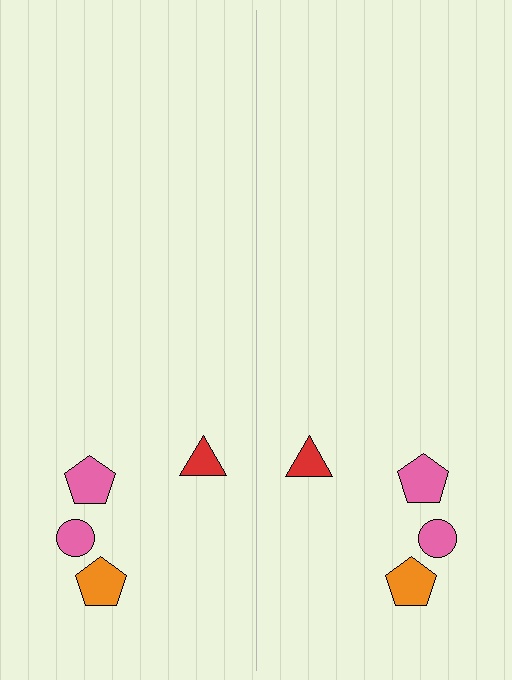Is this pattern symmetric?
Yes, this pattern has bilateral (reflection) symmetry.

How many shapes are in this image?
There are 8 shapes in this image.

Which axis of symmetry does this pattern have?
The pattern has a vertical axis of symmetry running through the center of the image.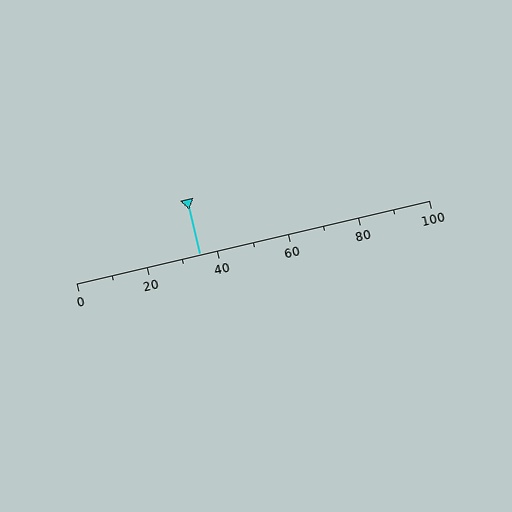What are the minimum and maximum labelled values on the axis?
The axis runs from 0 to 100.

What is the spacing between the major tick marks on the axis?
The major ticks are spaced 20 apart.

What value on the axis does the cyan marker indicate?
The marker indicates approximately 35.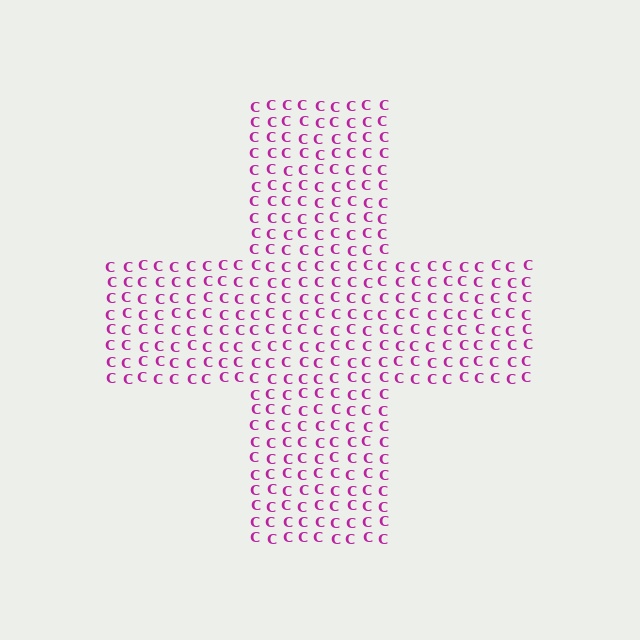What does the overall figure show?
The overall figure shows a cross.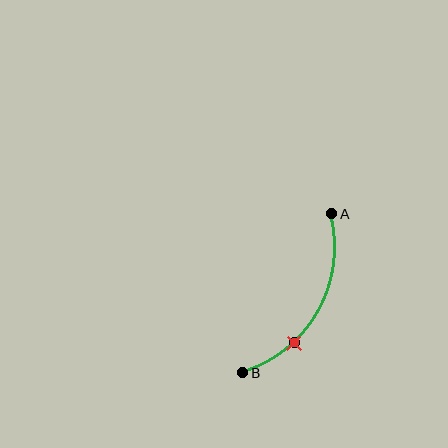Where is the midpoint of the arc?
The arc midpoint is the point on the curve farthest from the straight line joining A and B. It sits to the right of that line.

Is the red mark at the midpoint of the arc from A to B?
No. The red mark lies on the arc but is closer to endpoint B. The arc midpoint would be at the point on the curve equidistant along the arc from both A and B.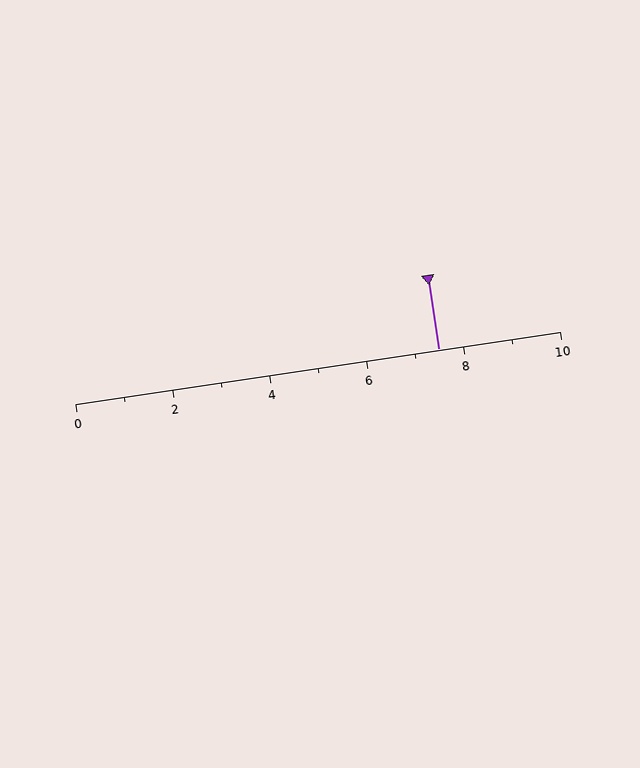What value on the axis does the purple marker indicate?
The marker indicates approximately 7.5.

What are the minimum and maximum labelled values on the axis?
The axis runs from 0 to 10.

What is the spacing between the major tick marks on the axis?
The major ticks are spaced 2 apart.